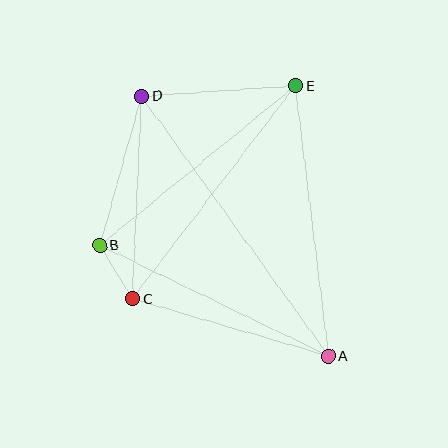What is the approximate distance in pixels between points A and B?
The distance between A and B is approximately 254 pixels.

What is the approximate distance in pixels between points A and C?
The distance between A and C is approximately 204 pixels.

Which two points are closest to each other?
Points B and C are closest to each other.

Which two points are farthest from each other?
Points A and D are farthest from each other.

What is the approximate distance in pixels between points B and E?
The distance between B and E is approximately 252 pixels.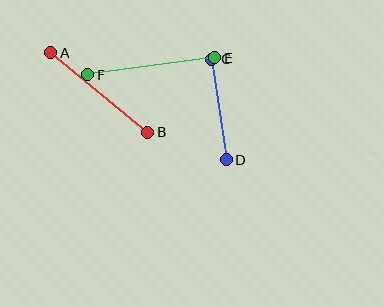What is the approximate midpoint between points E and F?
The midpoint is at approximately (151, 66) pixels.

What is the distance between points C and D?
The distance is approximately 101 pixels.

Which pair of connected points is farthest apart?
Points E and F are farthest apart.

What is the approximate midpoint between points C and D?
The midpoint is at approximately (219, 110) pixels.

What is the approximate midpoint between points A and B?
The midpoint is at approximately (99, 92) pixels.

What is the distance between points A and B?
The distance is approximately 125 pixels.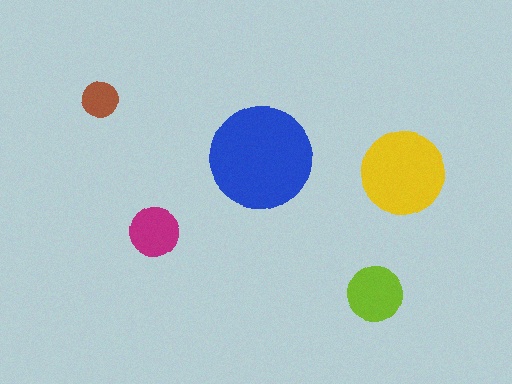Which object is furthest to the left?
The brown circle is leftmost.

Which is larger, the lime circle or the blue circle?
The blue one.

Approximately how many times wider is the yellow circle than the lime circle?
About 1.5 times wider.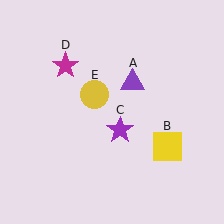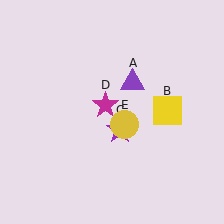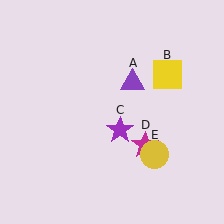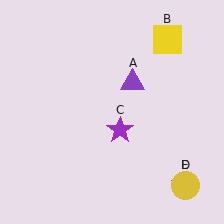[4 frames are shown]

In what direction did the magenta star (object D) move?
The magenta star (object D) moved down and to the right.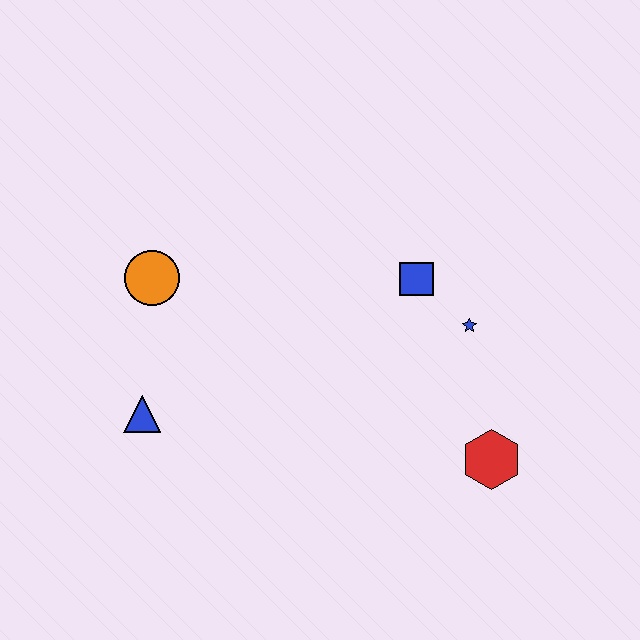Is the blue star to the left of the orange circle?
No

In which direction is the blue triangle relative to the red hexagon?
The blue triangle is to the left of the red hexagon.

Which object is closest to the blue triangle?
The orange circle is closest to the blue triangle.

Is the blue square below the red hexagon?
No